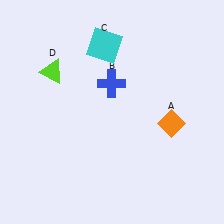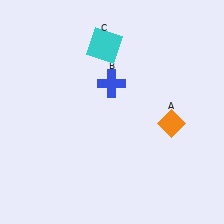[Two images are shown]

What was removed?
The lime triangle (D) was removed in Image 2.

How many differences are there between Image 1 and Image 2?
There is 1 difference between the two images.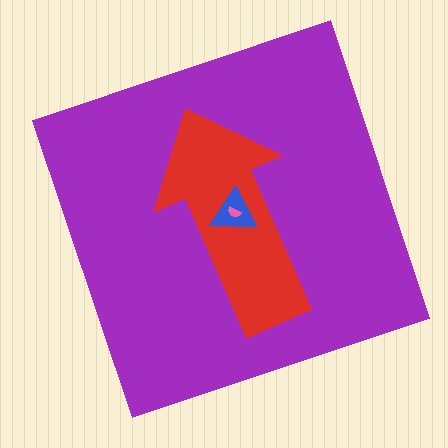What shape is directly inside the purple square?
The red arrow.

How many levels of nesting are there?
4.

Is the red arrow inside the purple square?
Yes.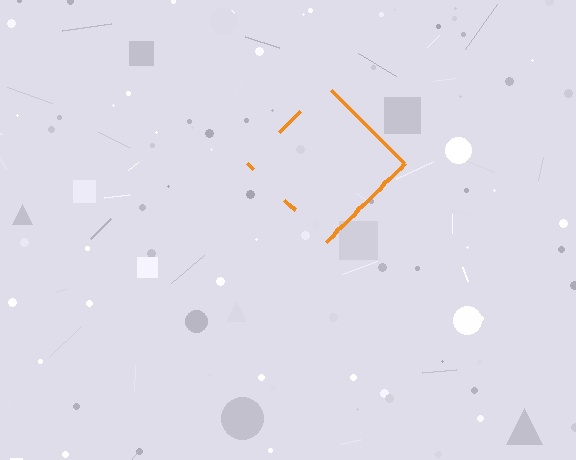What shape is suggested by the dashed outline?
The dashed outline suggests a diamond.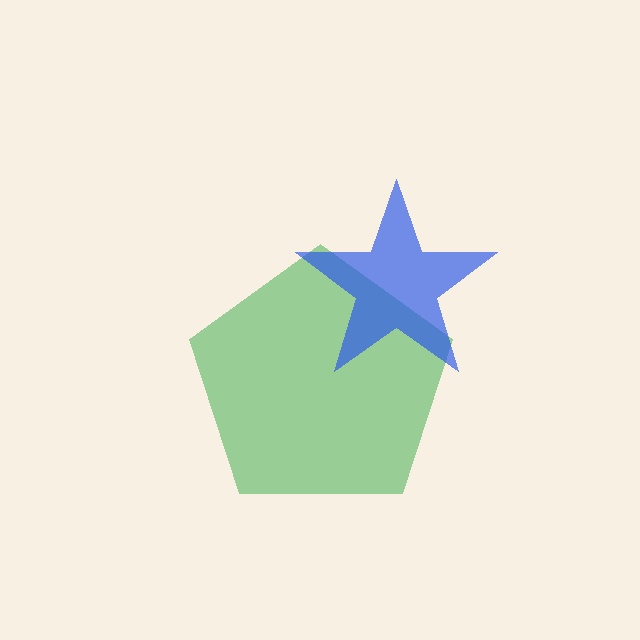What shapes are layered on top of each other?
The layered shapes are: a green pentagon, a blue star.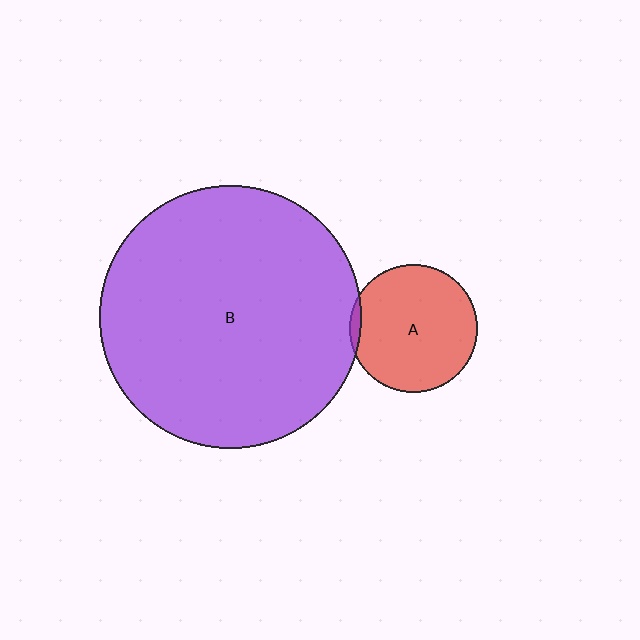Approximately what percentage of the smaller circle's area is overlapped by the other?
Approximately 5%.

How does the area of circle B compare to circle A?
Approximately 4.2 times.